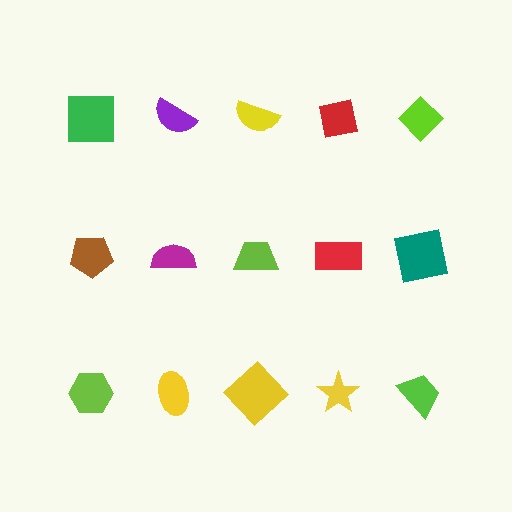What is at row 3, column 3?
A yellow diamond.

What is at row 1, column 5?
A lime diamond.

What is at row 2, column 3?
A lime trapezoid.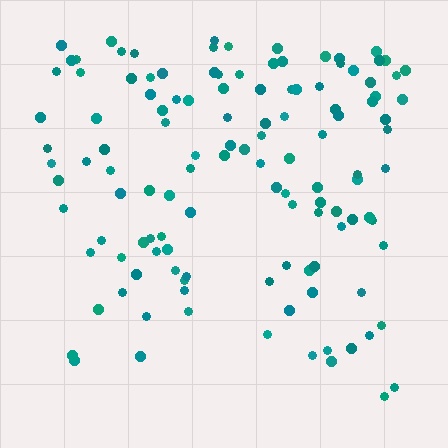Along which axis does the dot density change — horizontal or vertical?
Vertical.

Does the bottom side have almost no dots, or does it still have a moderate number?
Still a moderate number, just noticeably fewer than the top.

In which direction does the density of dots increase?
From bottom to top, with the top side densest.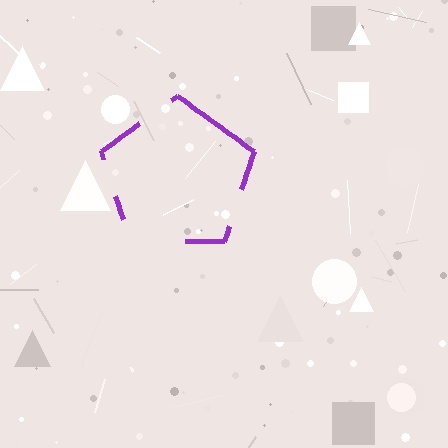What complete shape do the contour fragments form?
The contour fragments form a pentagon.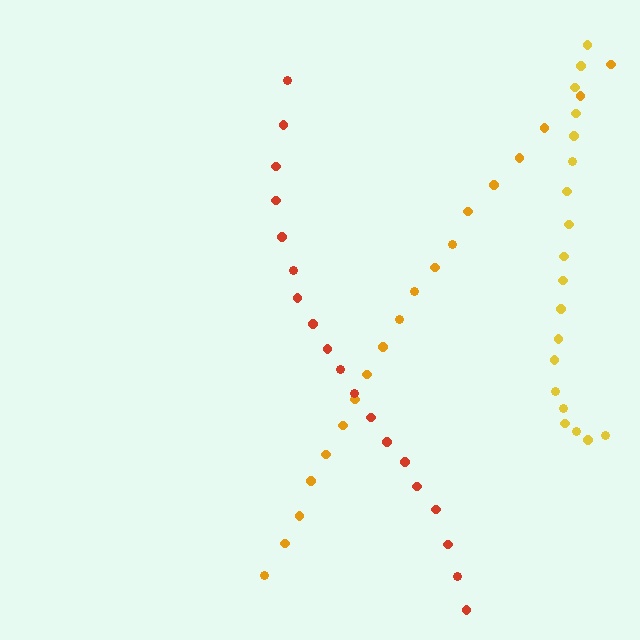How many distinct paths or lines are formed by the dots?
There are 3 distinct paths.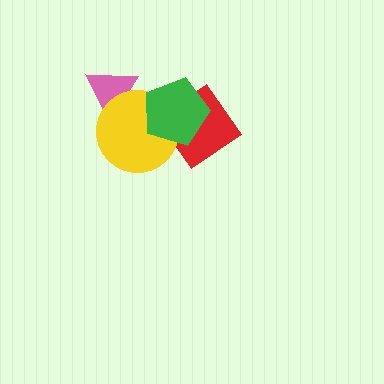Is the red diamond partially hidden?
Yes, it is partially covered by another shape.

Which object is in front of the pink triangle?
The yellow circle is in front of the pink triangle.